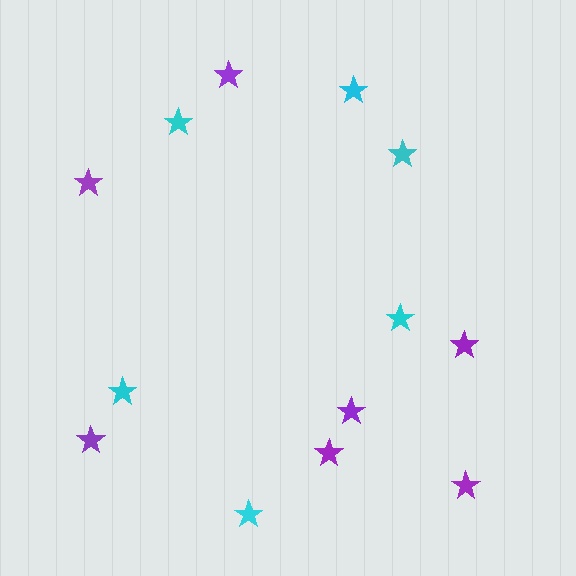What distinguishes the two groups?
There are 2 groups: one group of cyan stars (6) and one group of purple stars (7).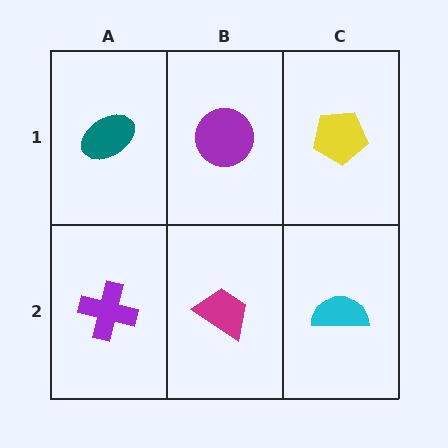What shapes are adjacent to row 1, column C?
A cyan semicircle (row 2, column C), a purple circle (row 1, column B).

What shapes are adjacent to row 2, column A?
A teal ellipse (row 1, column A), a magenta trapezoid (row 2, column B).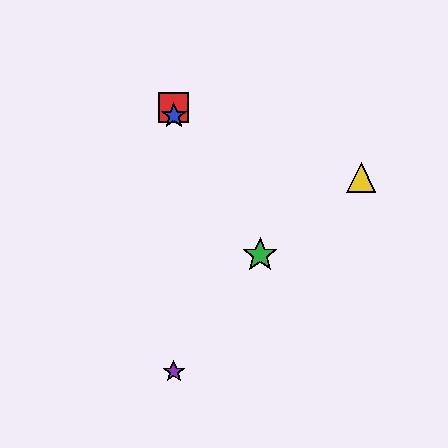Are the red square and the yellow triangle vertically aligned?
No, the red square is at x≈174 and the yellow triangle is at x≈361.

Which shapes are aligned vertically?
The red square, the blue star, the purple star are aligned vertically.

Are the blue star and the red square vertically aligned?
Yes, both are at x≈174.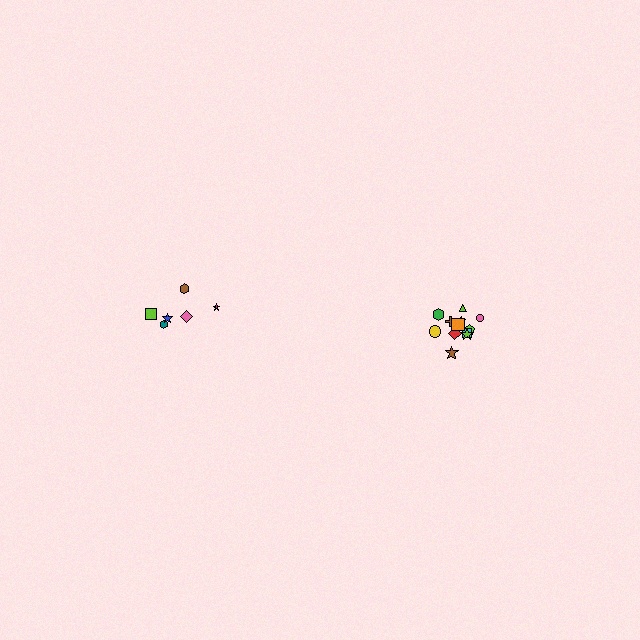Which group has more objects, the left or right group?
The right group.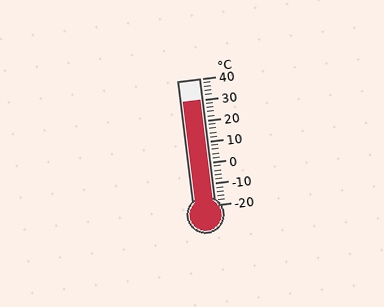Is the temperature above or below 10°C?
The temperature is above 10°C.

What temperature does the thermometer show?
The thermometer shows approximately 30°C.